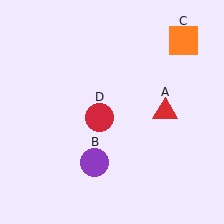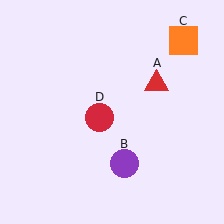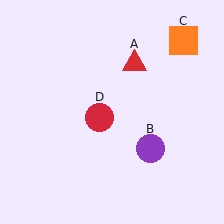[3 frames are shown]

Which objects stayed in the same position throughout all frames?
Orange square (object C) and red circle (object D) remained stationary.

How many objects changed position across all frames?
2 objects changed position: red triangle (object A), purple circle (object B).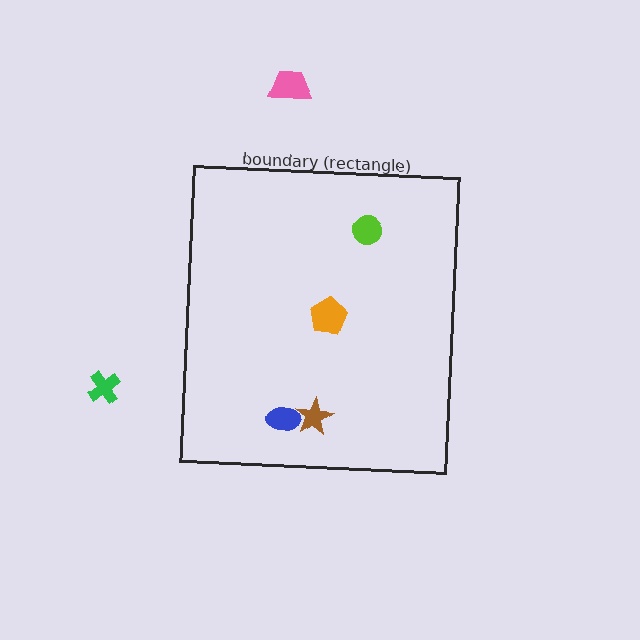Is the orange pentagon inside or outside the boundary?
Inside.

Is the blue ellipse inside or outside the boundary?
Inside.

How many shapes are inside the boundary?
4 inside, 2 outside.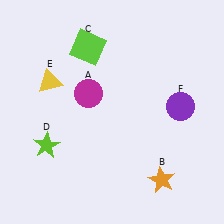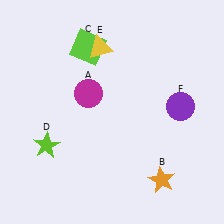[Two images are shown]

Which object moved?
The yellow triangle (E) moved right.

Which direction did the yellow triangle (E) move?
The yellow triangle (E) moved right.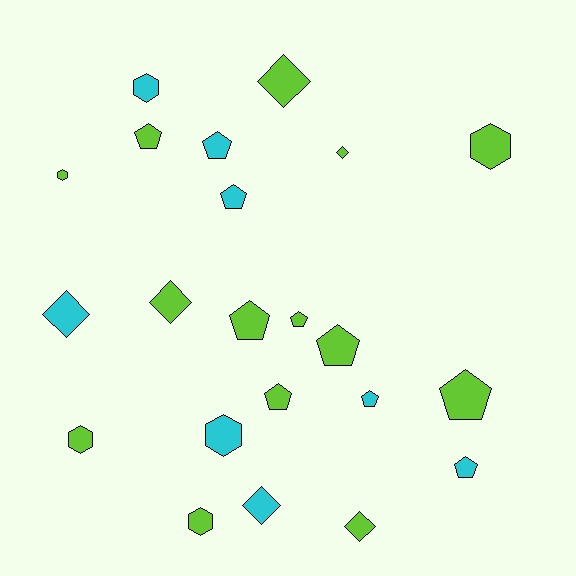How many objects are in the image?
There are 22 objects.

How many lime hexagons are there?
There are 4 lime hexagons.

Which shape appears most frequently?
Pentagon, with 10 objects.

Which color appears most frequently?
Lime, with 14 objects.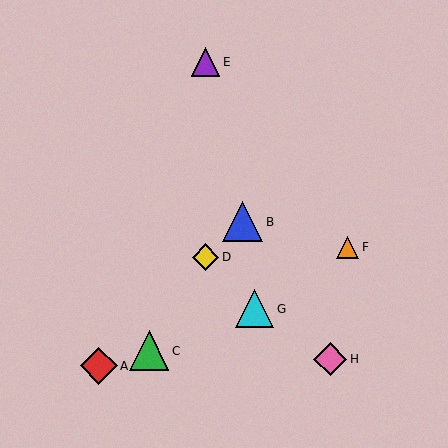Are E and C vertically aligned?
No, E is at x≈206 and C is at x≈149.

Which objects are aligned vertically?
Objects D, E are aligned vertically.